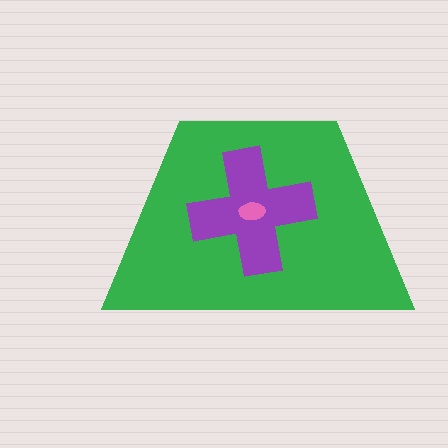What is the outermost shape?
The green trapezoid.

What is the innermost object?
The pink ellipse.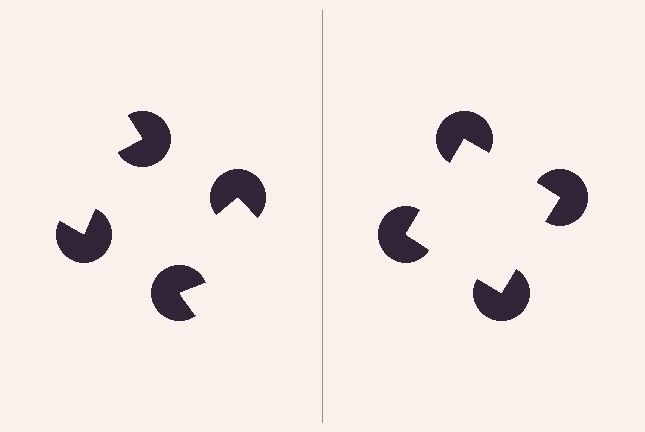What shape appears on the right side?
An illusory square.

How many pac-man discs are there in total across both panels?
8 — 4 on each side.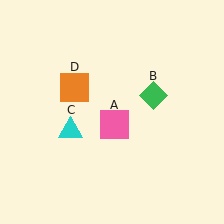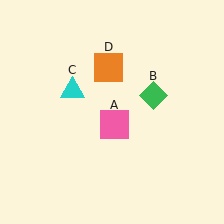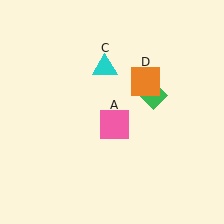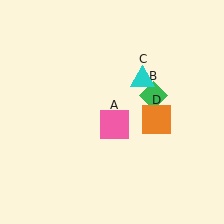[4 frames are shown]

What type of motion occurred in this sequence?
The cyan triangle (object C), orange square (object D) rotated clockwise around the center of the scene.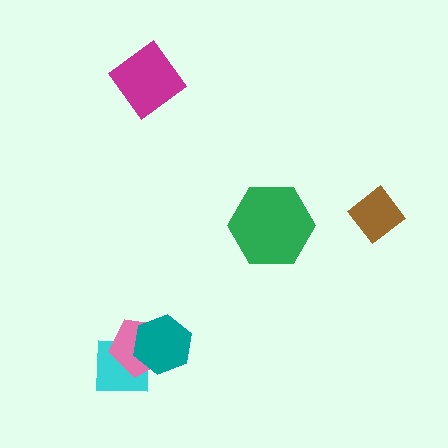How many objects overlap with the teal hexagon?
2 objects overlap with the teal hexagon.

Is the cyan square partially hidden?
Yes, it is partially covered by another shape.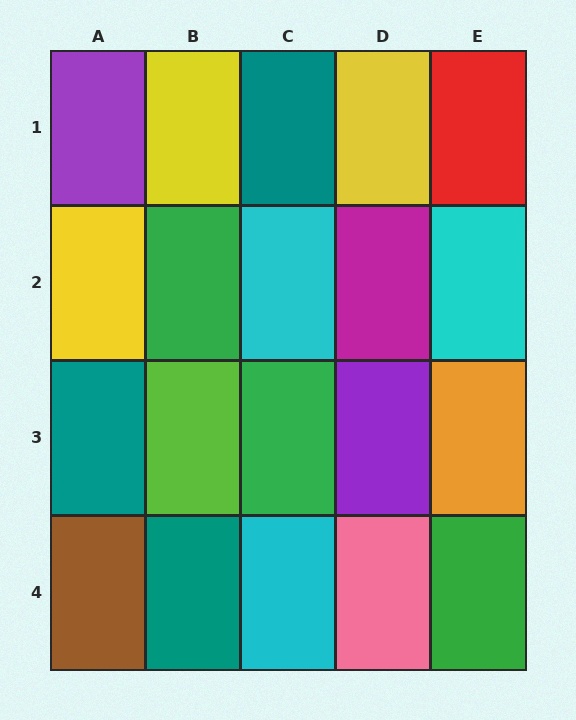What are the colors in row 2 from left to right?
Yellow, green, cyan, magenta, cyan.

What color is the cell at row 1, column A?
Purple.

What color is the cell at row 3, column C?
Green.